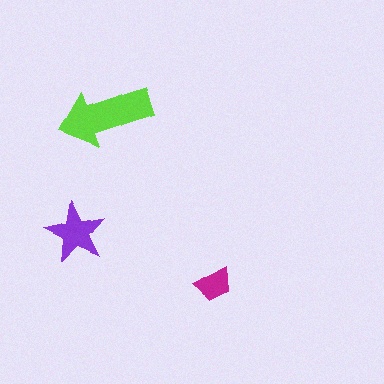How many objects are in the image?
There are 3 objects in the image.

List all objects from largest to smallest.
The lime arrow, the purple star, the magenta trapezoid.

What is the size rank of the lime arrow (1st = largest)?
1st.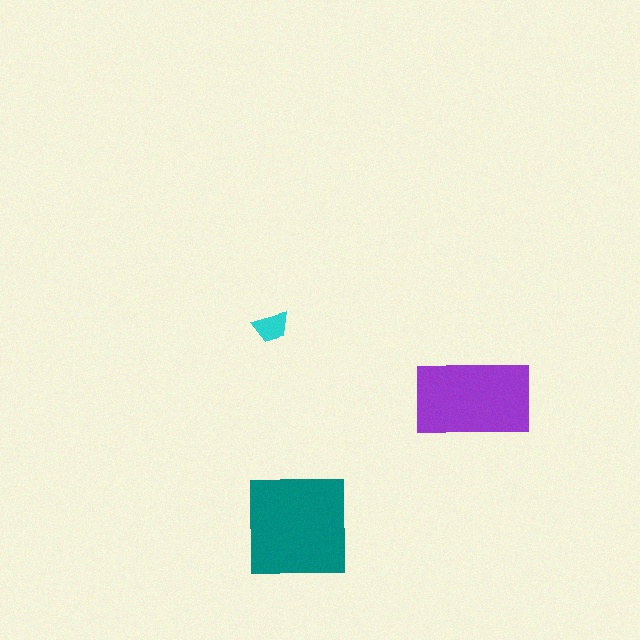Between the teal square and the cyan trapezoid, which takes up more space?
The teal square.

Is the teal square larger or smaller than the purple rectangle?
Larger.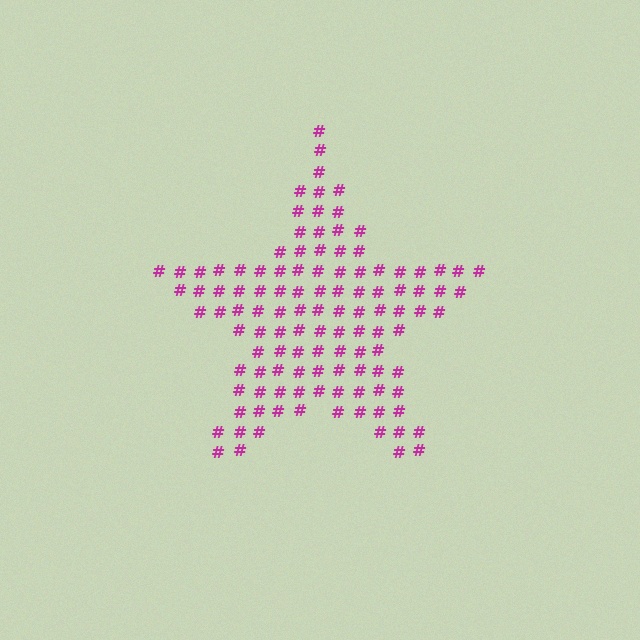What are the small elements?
The small elements are hash symbols.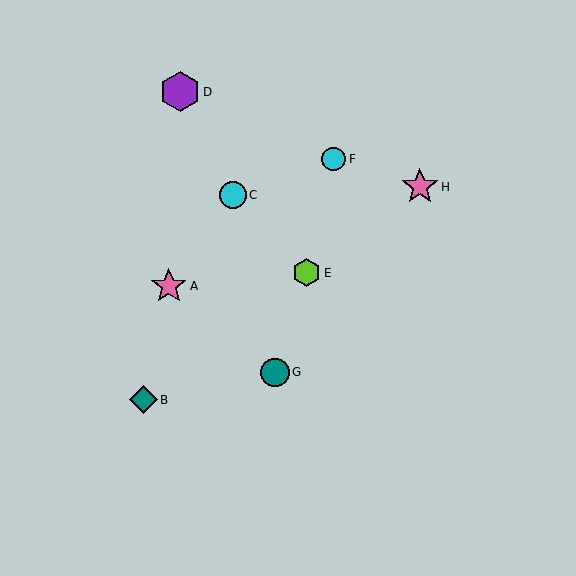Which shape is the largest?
The purple hexagon (labeled D) is the largest.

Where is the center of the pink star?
The center of the pink star is at (420, 187).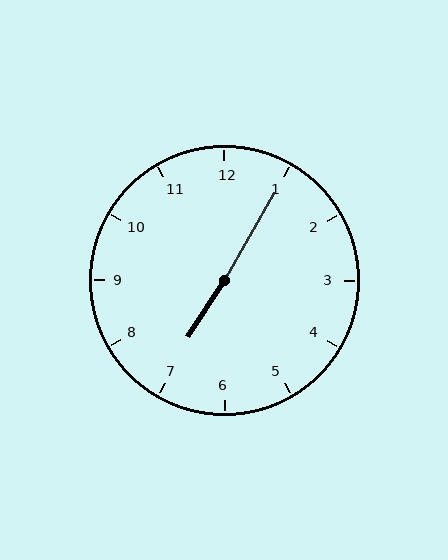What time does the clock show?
7:05.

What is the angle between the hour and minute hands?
Approximately 178 degrees.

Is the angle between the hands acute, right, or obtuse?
It is obtuse.